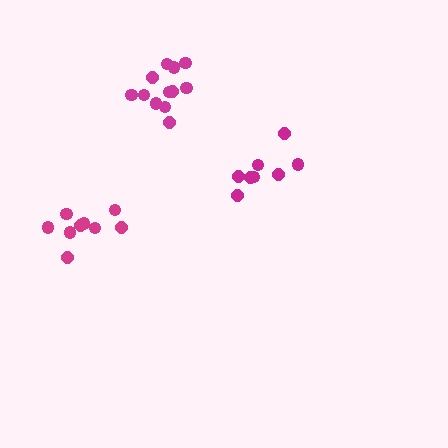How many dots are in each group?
Group 1: 9 dots, Group 2: 8 dots, Group 3: 12 dots (29 total).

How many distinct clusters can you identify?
There are 3 distinct clusters.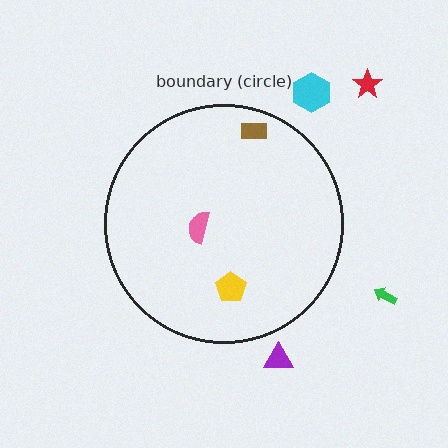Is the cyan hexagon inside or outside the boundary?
Outside.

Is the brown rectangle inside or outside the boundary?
Inside.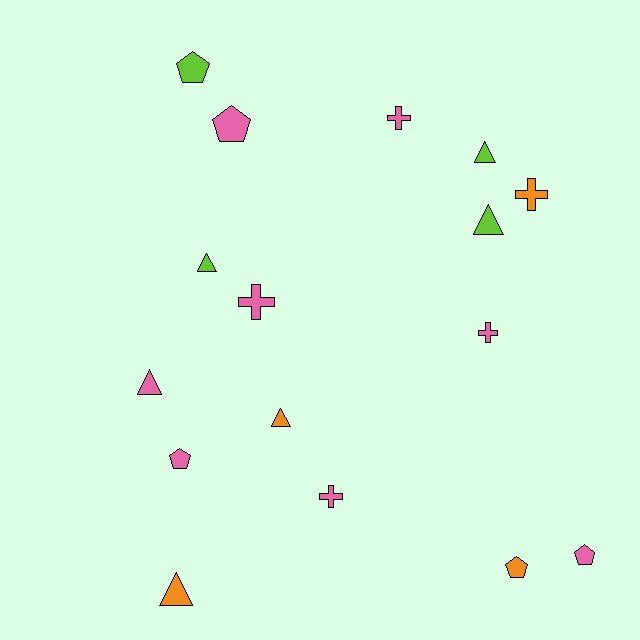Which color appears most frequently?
Pink, with 8 objects.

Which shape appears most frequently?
Triangle, with 6 objects.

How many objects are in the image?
There are 16 objects.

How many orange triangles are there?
There are 2 orange triangles.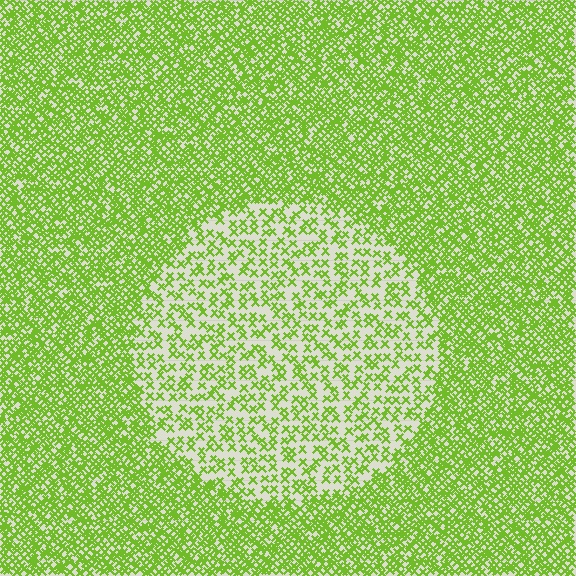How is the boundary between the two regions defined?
The boundary is defined by a change in element density (approximately 2.3x ratio). All elements are the same color, size, and shape.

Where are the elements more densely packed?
The elements are more densely packed outside the circle boundary.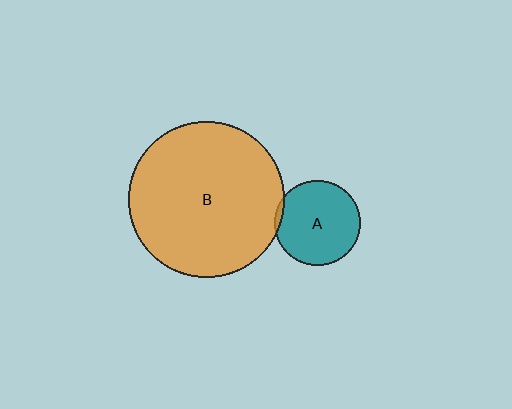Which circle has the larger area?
Circle B (orange).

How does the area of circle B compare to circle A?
Approximately 3.3 times.